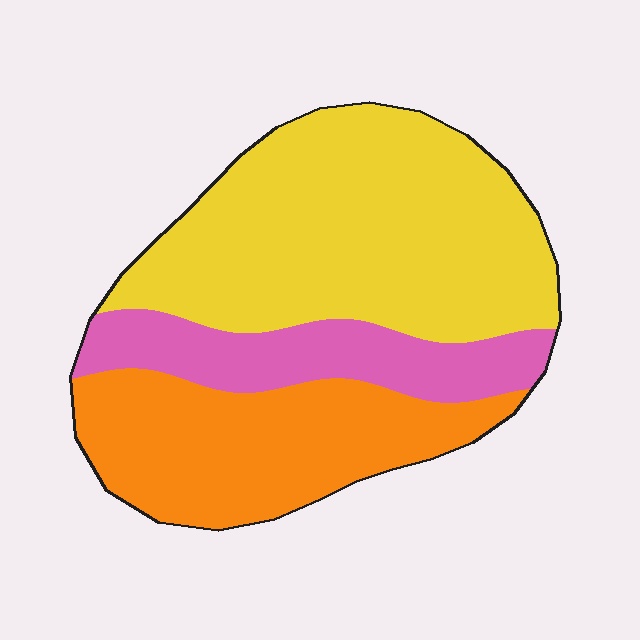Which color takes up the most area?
Yellow, at roughly 50%.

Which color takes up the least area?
Pink, at roughly 20%.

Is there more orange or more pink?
Orange.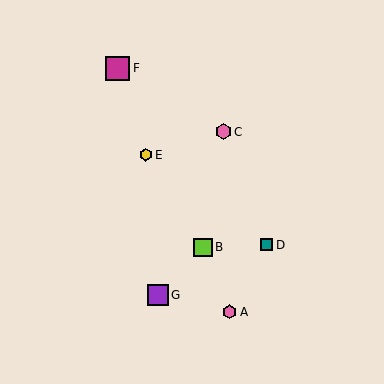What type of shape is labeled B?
Shape B is a lime square.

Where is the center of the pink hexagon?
The center of the pink hexagon is at (230, 312).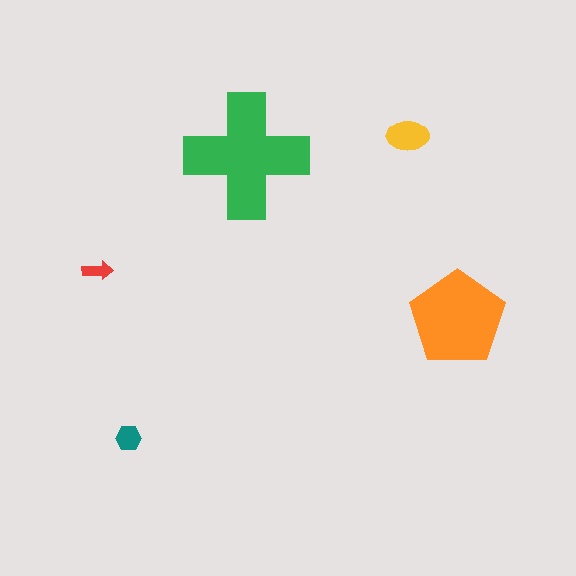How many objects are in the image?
There are 5 objects in the image.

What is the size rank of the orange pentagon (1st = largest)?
2nd.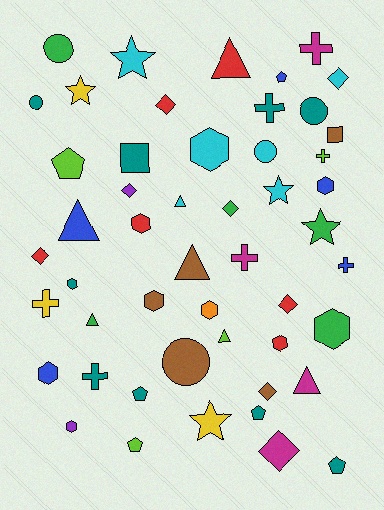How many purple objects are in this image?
There are 2 purple objects.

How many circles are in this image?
There are 5 circles.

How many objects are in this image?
There are 50 objects.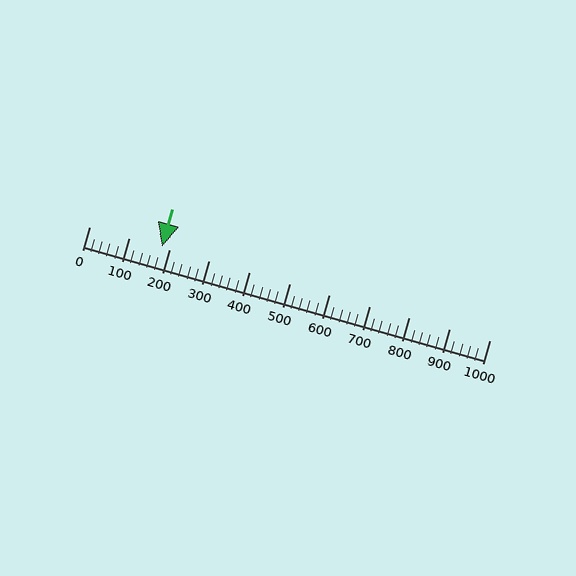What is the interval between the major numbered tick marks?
The major tick marks are spaced 100 units apart.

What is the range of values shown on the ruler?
The ruler shows values from 0 to 1000.